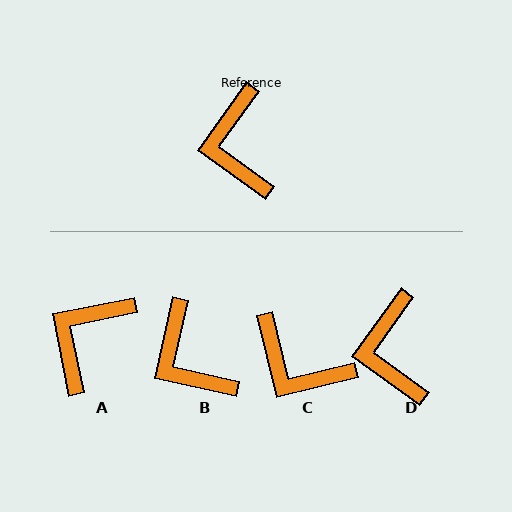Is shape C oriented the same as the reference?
No, it is off by about 49 degrees.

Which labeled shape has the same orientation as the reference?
D.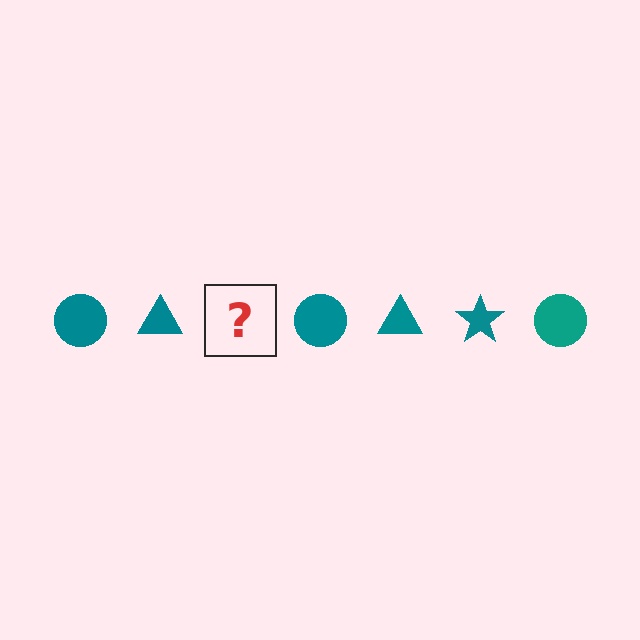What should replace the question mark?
The question mark should be replaced with a teal star.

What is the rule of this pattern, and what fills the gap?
The rule is that the pattern cycles through circle, triangle, star shapes in teal. The gap should be filled with a teal star.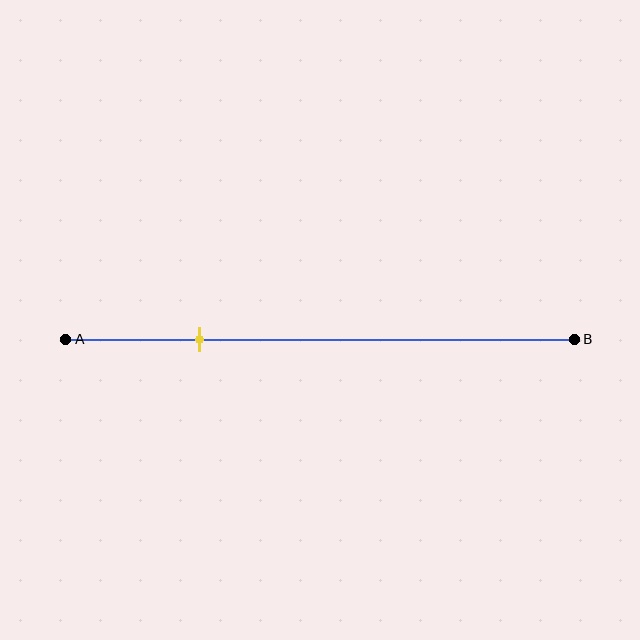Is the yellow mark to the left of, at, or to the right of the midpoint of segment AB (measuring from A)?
The yellow mark is to the left of the midpoint of segment AB.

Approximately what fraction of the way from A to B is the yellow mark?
The yellow mark is approximately 25% of the way from A to B.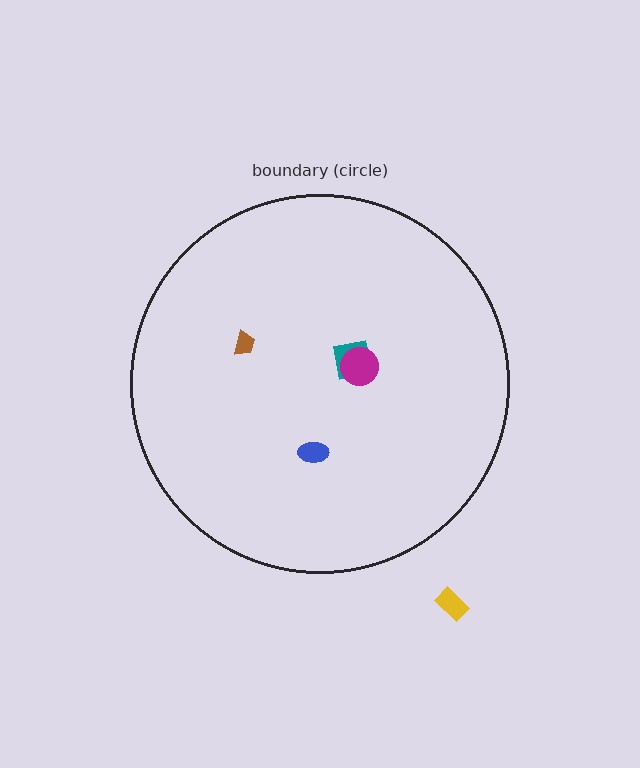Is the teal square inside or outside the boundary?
Inside.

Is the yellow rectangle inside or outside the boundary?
Outside.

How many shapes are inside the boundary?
4 inside, 1 outside.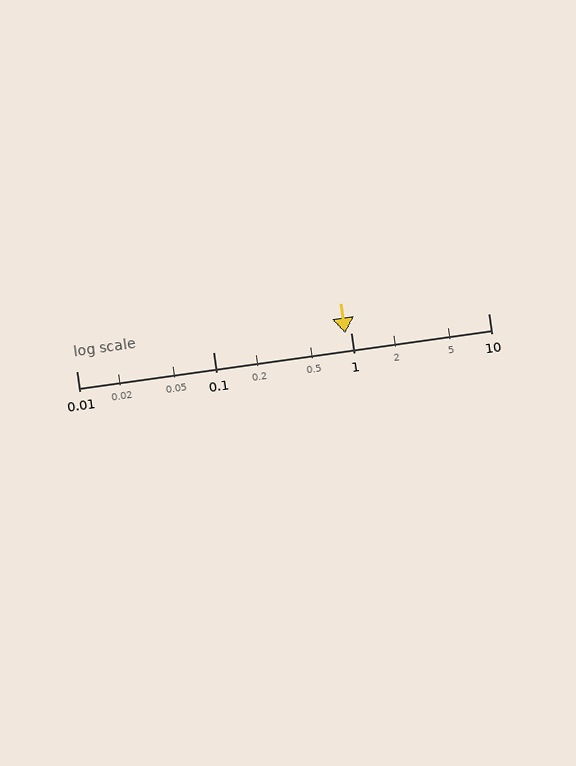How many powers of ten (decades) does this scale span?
The scale spans 3 decades, from 0.01 to 10.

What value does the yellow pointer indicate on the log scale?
The pointer indicates approximately 0.91.